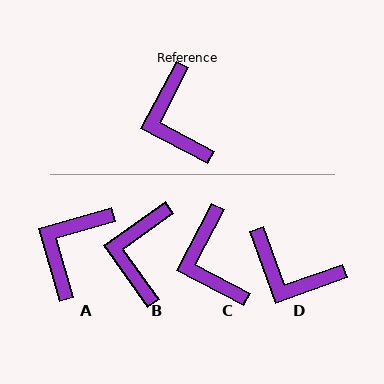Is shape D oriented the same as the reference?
No, it is off by about 47 degrees.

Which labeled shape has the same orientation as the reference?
C.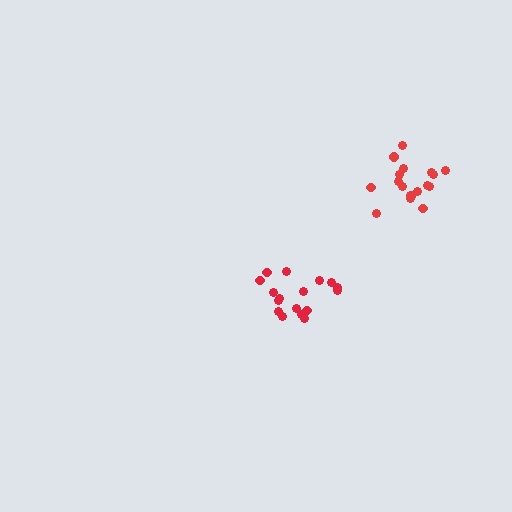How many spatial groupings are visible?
There are 2 spatial groupings.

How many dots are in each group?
Group 1: 17 dots, Group 2: 18 dots (35 total).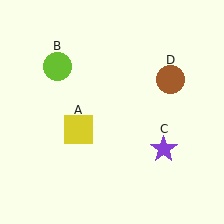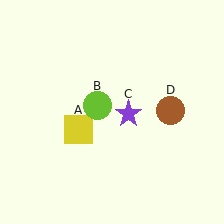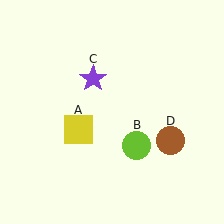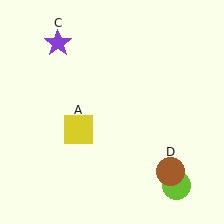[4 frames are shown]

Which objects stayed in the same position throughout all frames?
Yellow square (object A) remained stationary.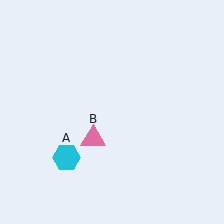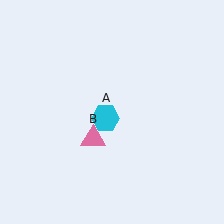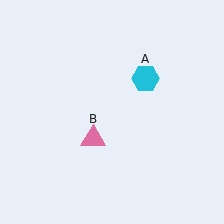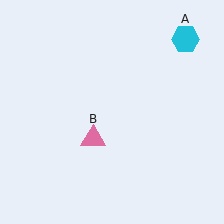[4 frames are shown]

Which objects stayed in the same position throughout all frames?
Pink triangle (object B) remained stationary.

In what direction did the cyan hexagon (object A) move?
The cyan hexagon (object A) moved up and to the right.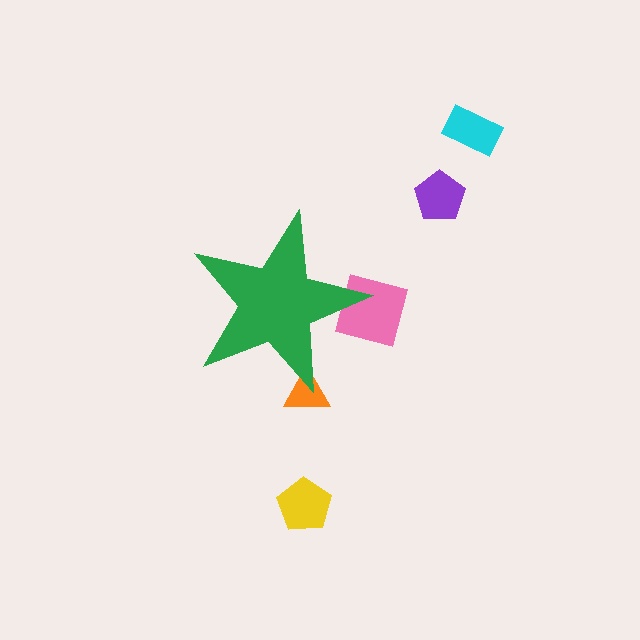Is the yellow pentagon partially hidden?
No, the yellow pentagon is fully visible.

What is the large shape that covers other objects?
A green star.